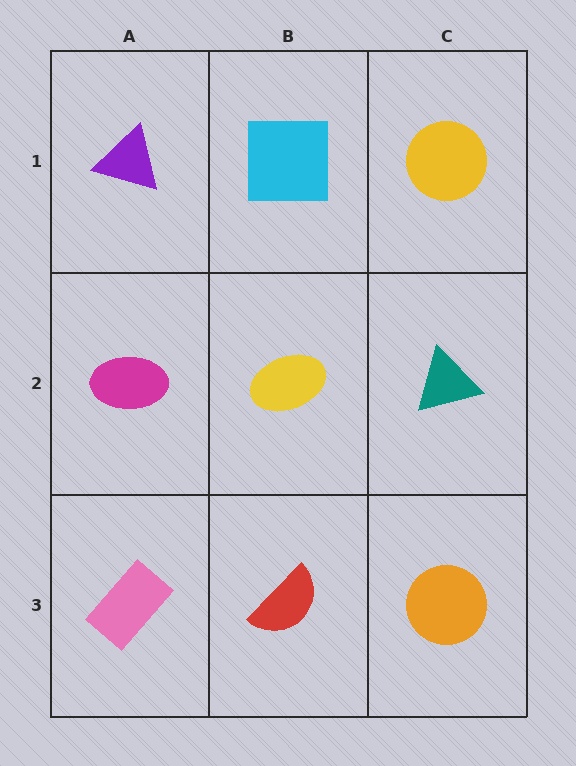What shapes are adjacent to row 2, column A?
A purple triangle (row 1, column A), a pink rectangle (row 3, column A), a yellow ellipse (row 2, column B).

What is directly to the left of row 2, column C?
A yellow ellipse.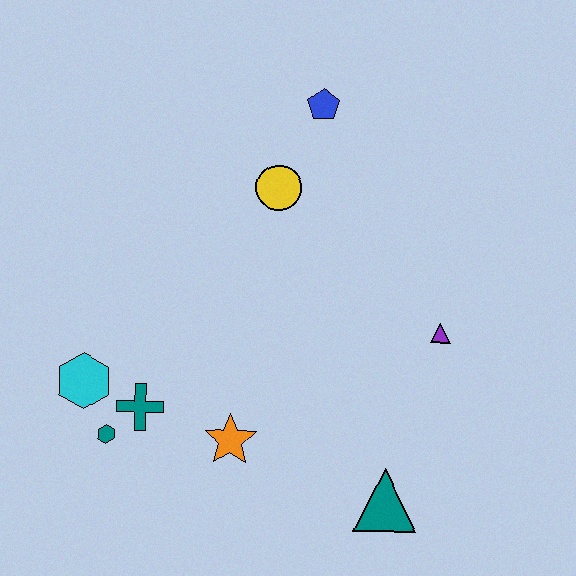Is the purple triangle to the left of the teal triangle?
No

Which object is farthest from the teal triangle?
The blue pentagon is farthest from the teal triangle.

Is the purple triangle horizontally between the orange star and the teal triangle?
No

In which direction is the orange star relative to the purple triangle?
The orange star is to the left of the purple triangle.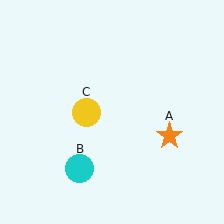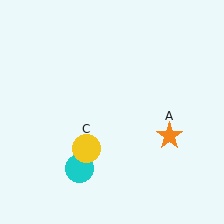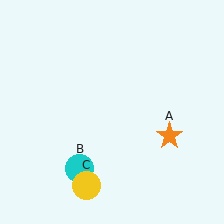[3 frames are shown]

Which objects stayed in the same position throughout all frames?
Orange star (object A) and cyan circle (object B) remained stationary.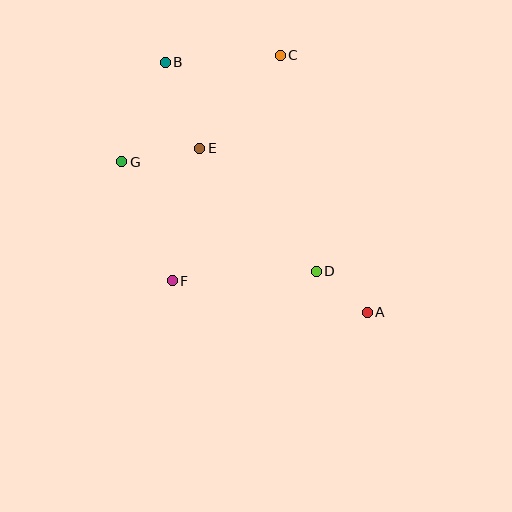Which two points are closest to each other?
Points A and D are closest to each other.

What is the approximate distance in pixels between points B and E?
The distance between B and E is approximately 93 pixels.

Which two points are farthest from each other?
Points A and B are farthest from each other.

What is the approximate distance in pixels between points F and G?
The distance between F and G is approximately 129 pixels.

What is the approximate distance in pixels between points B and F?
The distance between B and F is approximately 219 pixels.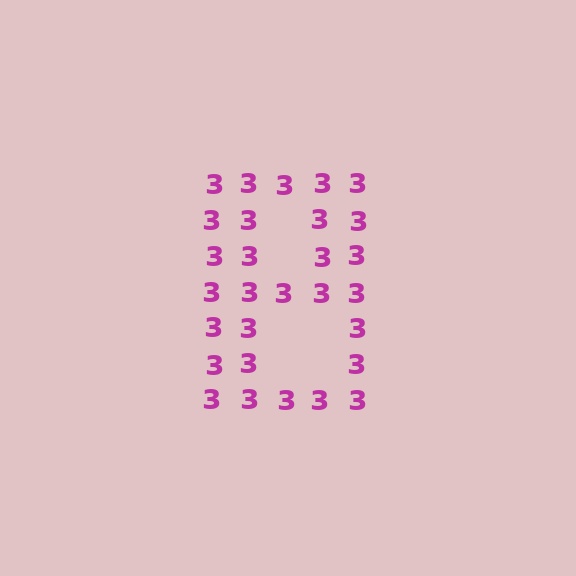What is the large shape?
The large shape is the digit 8.